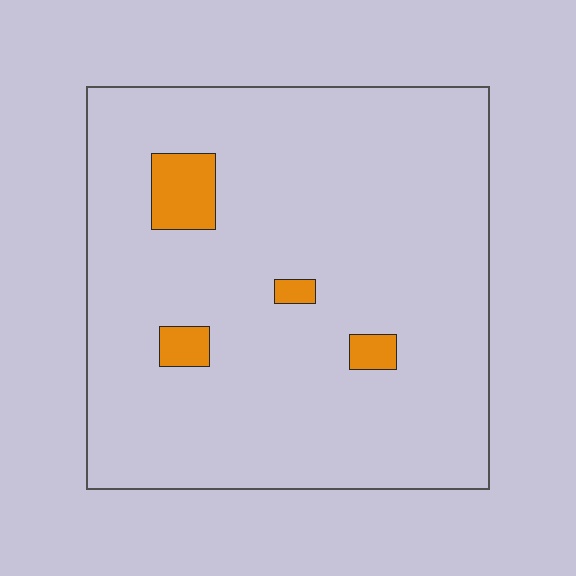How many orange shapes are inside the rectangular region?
4.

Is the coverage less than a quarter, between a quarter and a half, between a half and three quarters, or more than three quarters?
Less than a quarter.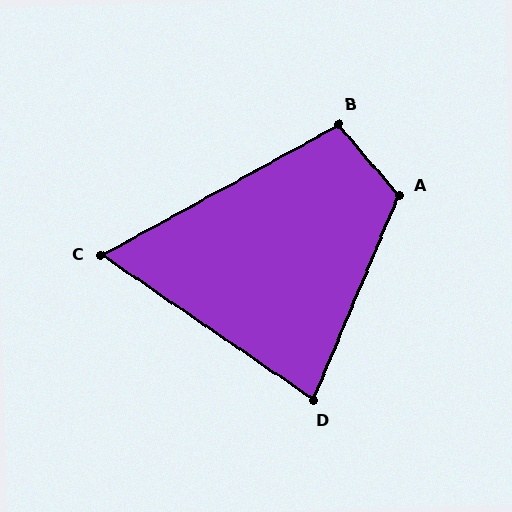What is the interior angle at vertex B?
Approximately 102 degrees (obtuse).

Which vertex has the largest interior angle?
A, at approximately 117 degrees.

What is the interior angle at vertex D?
Approximately 78 degrees (acute).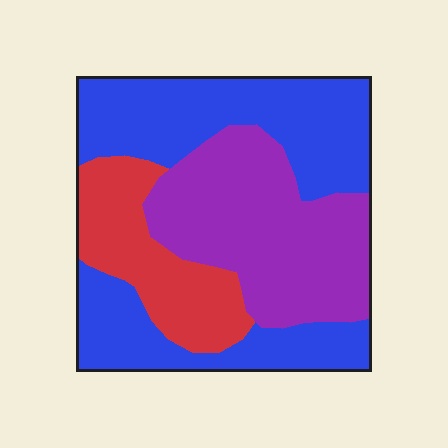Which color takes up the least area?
Red, at roughly 20%.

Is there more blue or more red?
Blue.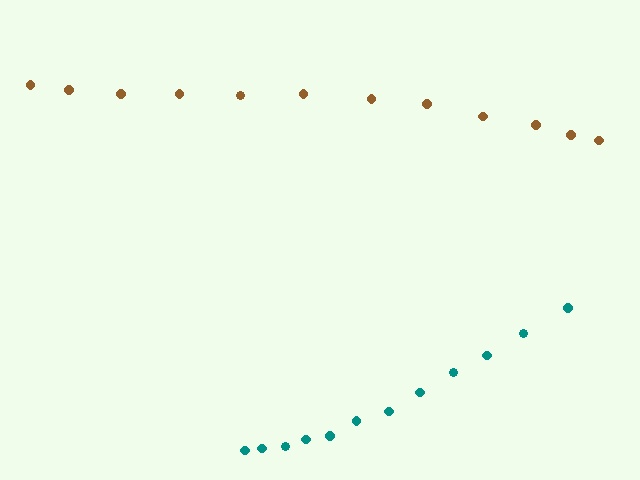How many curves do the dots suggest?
There are 2 distinct paths.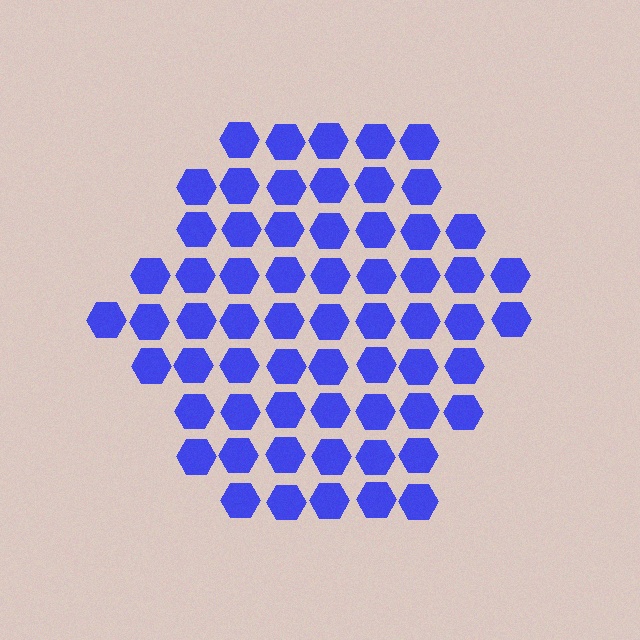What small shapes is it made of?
It is made of small hexagons.